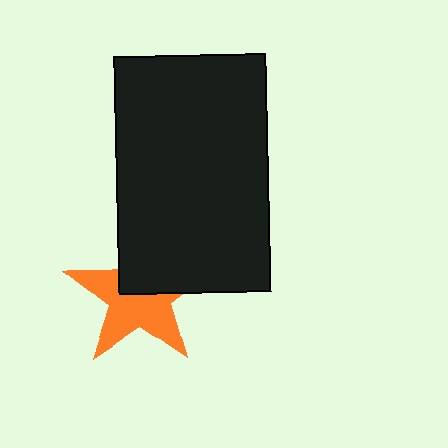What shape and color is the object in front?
The object in front is a black rectangle.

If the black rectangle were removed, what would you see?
You would see the complete orange star.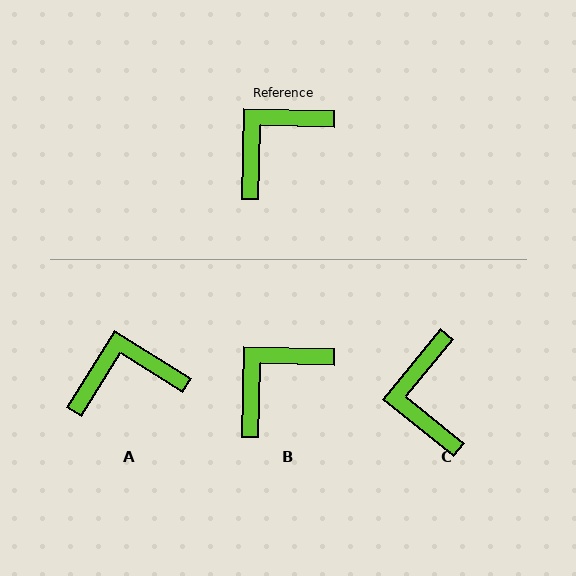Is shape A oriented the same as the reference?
No, it is off by about 30 degrees.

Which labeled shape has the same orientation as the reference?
B.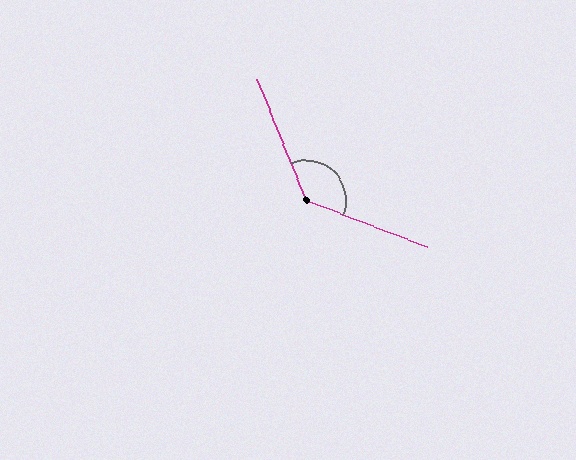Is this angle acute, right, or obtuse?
It is obtuse.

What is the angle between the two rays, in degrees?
Approximately 133 degrees.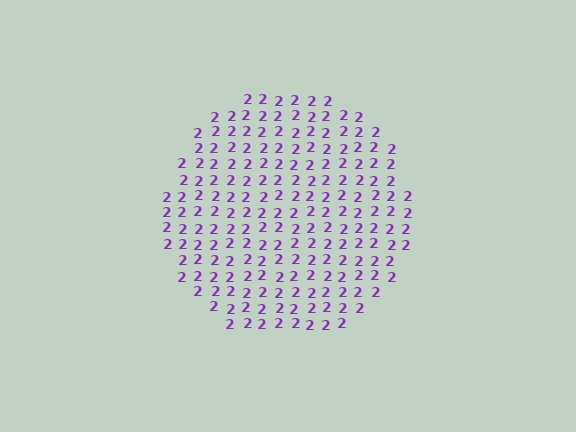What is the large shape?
The large shape is a circle.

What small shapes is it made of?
It is made of small digit 2's.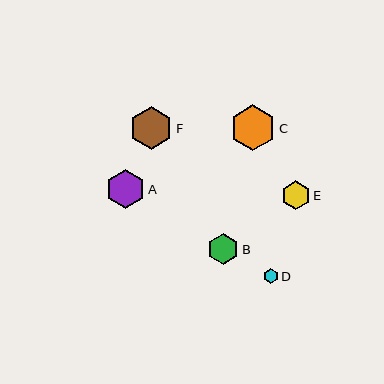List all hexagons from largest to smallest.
From largest to smallest: C, F, A, B, E, D.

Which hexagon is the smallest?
Hexagon D is the smallest with a size of approximately 15 pixels.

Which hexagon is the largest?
Hexagon C is the largest with a size of approximately 46 pixels.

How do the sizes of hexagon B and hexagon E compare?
Hexagon B and hexagon E are approximately the same size.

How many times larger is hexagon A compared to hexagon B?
Hexagon A is approximately 1.3 times the size of hexagon B.